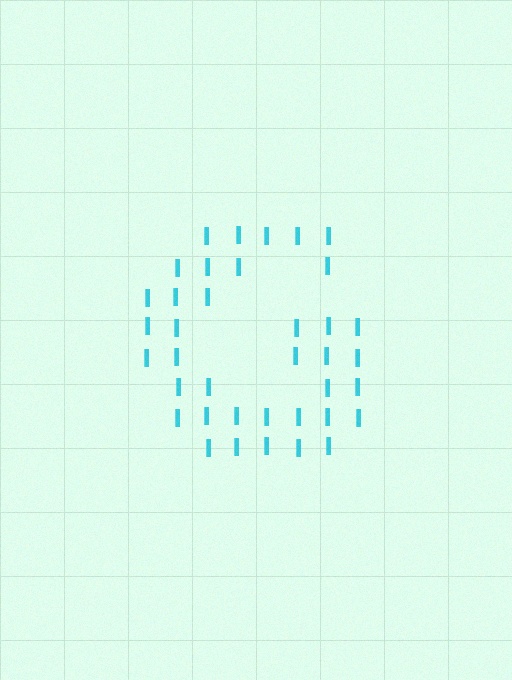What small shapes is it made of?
It is made of small letter I's.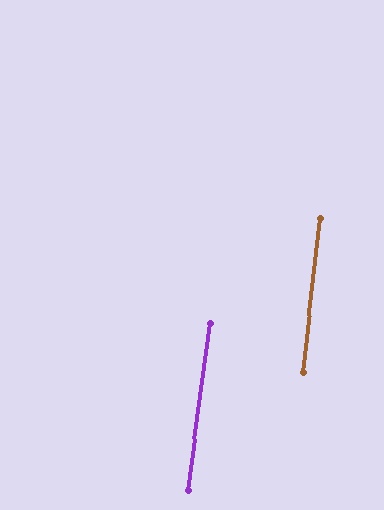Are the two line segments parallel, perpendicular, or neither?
Parallel — their directions differ by only 1.0°.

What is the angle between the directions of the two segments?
Approximately 1 degree.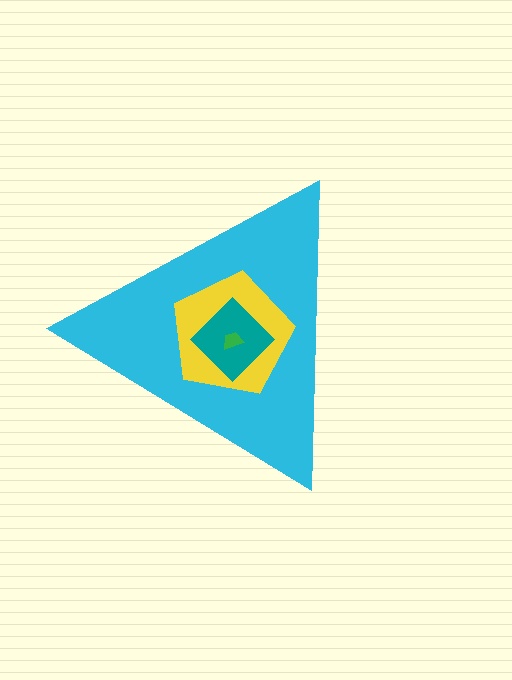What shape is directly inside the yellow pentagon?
The teal diamond.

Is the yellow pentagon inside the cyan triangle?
Yes.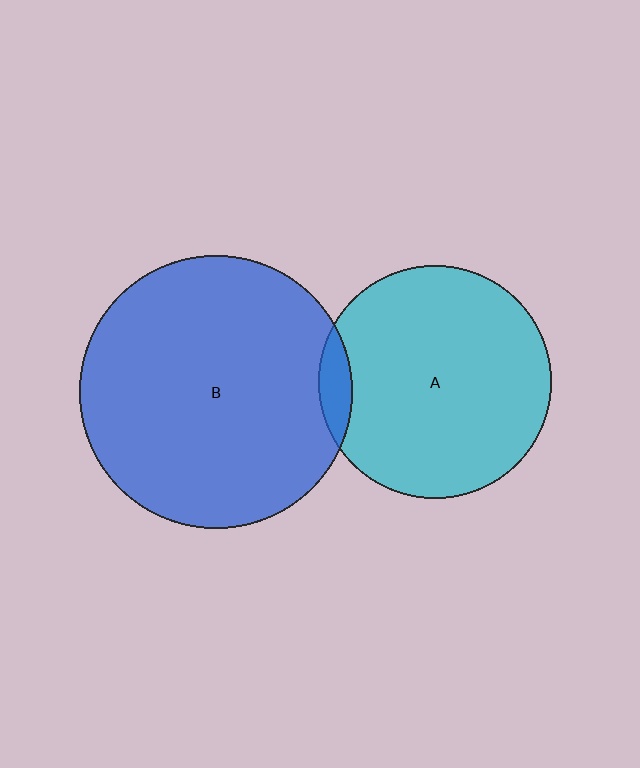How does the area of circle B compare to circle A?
Approximately 1.4 times.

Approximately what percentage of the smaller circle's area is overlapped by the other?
Approximately 5%.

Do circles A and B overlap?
Yes.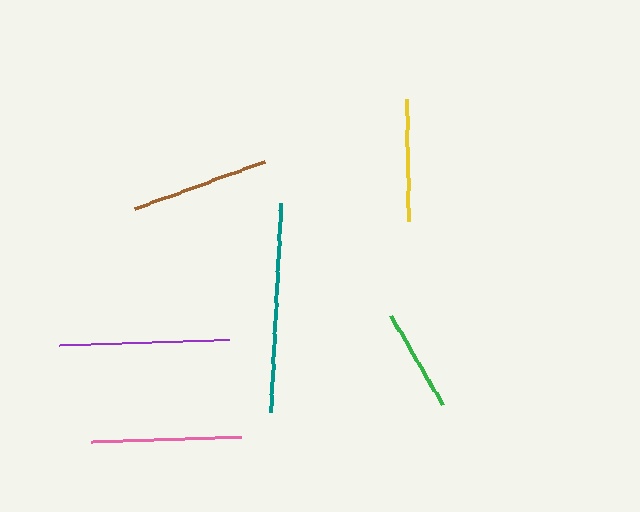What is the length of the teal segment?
The teal segment is approximately 209 pixels long.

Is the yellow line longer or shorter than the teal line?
The teal line is longer than the yellow line.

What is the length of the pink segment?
The pink segment is approximately 149 pixels long.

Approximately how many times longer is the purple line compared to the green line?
The purple line is approximately 1.6 times the length of the green line.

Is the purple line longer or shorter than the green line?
The purple line is longer than the green line.